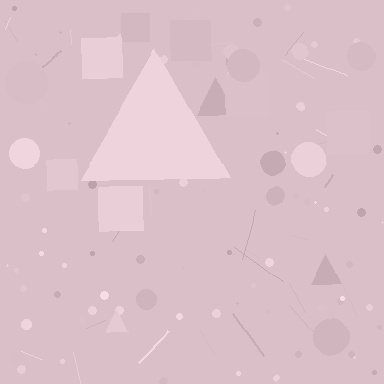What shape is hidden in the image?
A triangle is hidden in the image.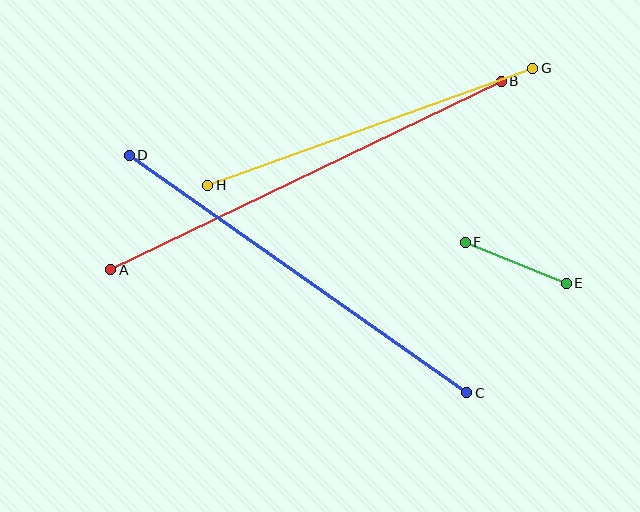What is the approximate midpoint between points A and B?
The midpoint is at approximately (306, 175) pixels.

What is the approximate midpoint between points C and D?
The midpoint is at approximately (298, 274) pixels.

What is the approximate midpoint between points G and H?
The midpoint is at approximately (370, 127) pixels.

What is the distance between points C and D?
The distance is approximately 413 pixels.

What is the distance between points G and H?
The distance is approximately 346 pixels.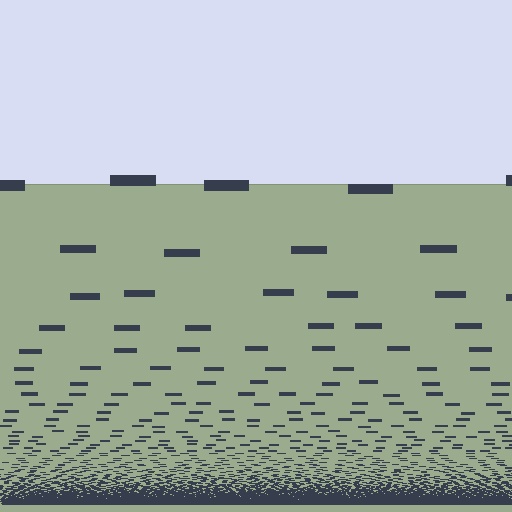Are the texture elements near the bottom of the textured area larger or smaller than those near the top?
Smaller. The gradient is inverted — elements near the bottom are smaller and denser.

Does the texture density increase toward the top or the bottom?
Density increases toward the bottom.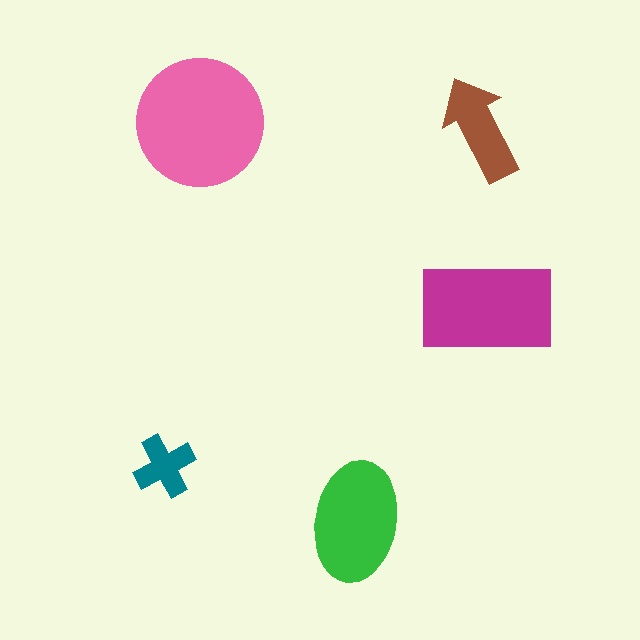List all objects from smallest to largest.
The teal cross, the brown arrow, the green ellipse, the magenta rectangle, the pink circle.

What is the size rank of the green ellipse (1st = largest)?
3rd.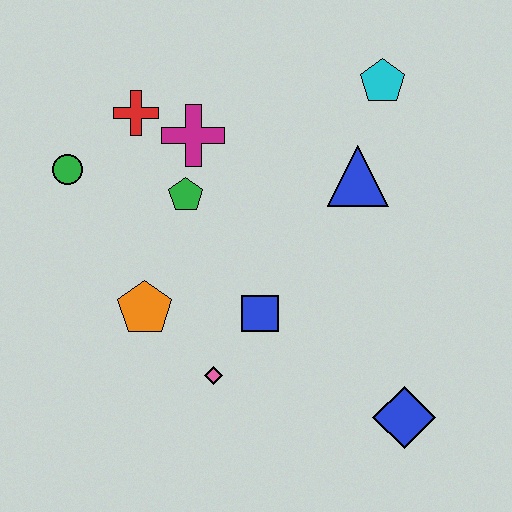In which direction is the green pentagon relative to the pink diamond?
The green pentagon is above the pink diamond.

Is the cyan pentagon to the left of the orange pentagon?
No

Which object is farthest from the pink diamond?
The cyan pentagon is farthest from the pink diamond.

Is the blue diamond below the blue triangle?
Yes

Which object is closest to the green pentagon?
The magenta cross is closest to the green pentagon.